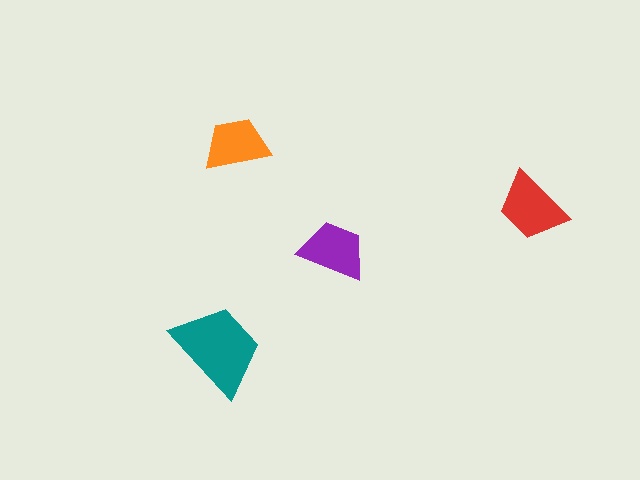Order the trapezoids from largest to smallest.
the teal one, the red one, the purple one, the orange one.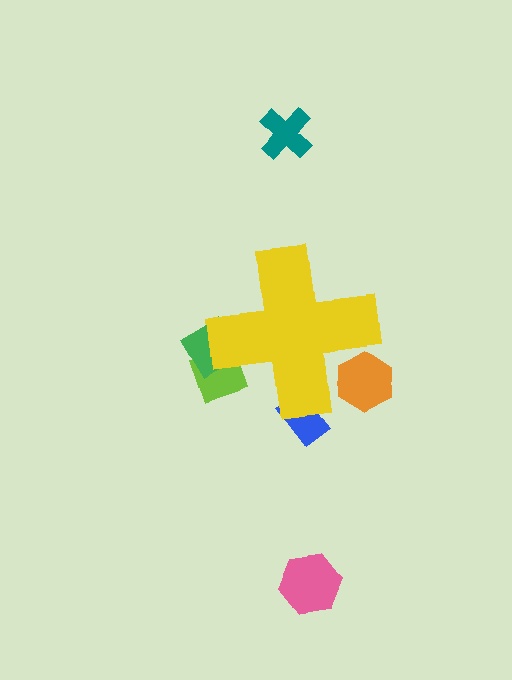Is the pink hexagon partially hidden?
No, the pink hexagon is fully visible.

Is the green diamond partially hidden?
Yes, the green diamond is partially hidden behind the yellow cross.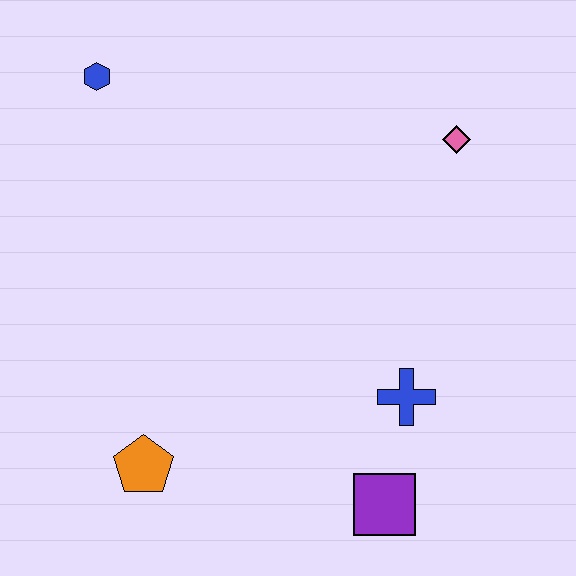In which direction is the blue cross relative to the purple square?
The blue cross is above the purple square.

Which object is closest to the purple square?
The blue cross is closest to the purple square.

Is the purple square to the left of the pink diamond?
Yes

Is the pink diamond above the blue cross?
Yes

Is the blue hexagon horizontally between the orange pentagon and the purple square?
No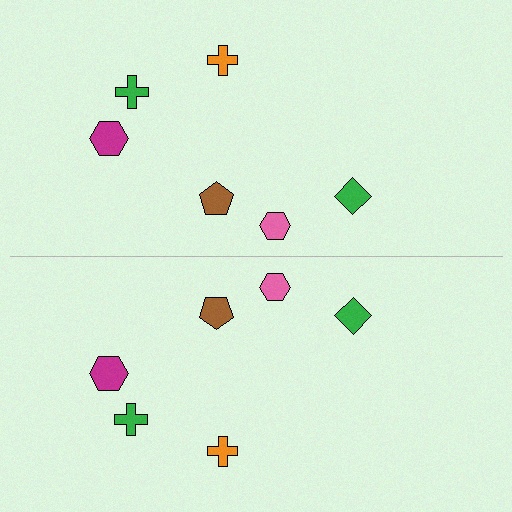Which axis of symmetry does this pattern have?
The pattern has a horizontal axis of symmetry running through the center of the image.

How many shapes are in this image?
There are 12 shapes in this image.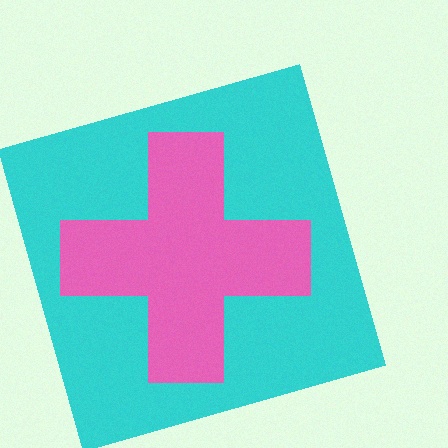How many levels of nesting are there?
2.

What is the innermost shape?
The pink cross.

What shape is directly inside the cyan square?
The pink cross.